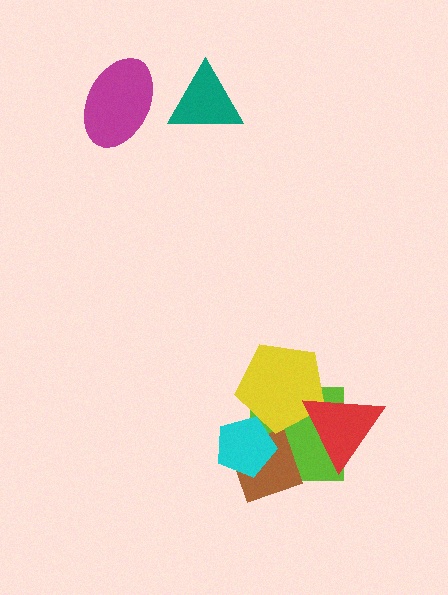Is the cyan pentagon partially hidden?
No, no other shape covers it.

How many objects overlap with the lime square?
4 objects overlap with the lime square.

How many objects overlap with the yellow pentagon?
3 objects overlap with the yellow pentagon.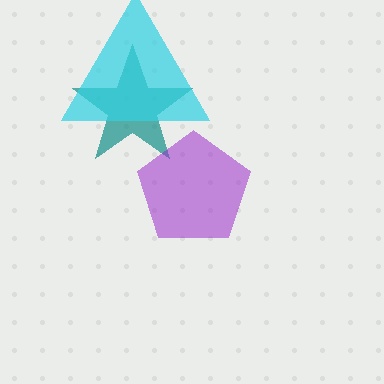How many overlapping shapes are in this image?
There are 3 overlapping shapes in the image.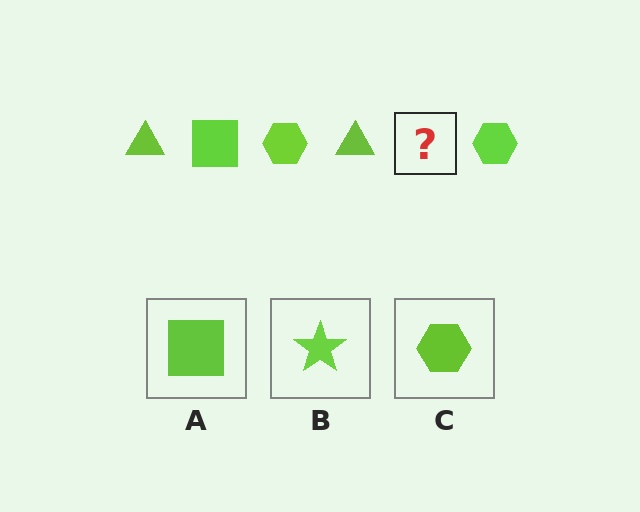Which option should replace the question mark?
Option A.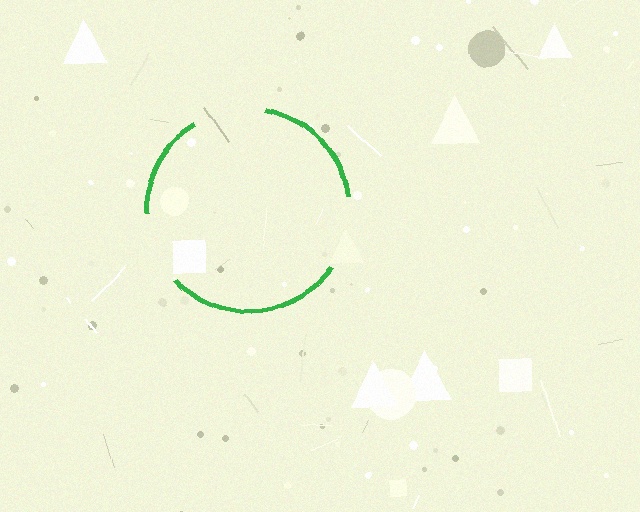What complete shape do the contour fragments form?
The contour fragments form a circle.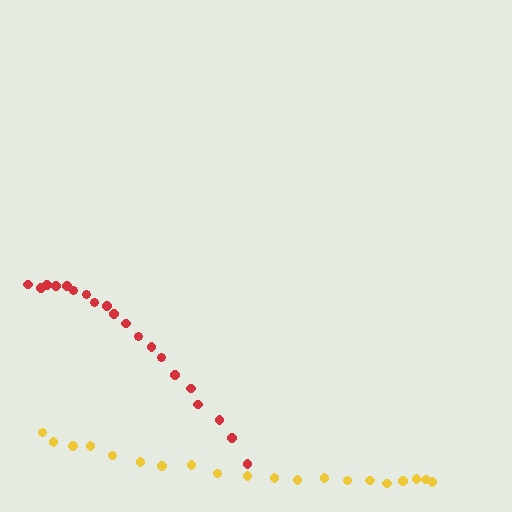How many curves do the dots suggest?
There are 2 distinct paths.